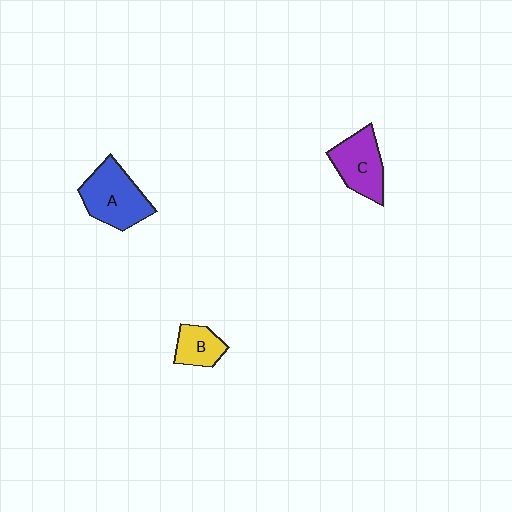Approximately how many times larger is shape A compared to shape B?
Approximately 1.9 times.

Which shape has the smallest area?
Shape B (yellow).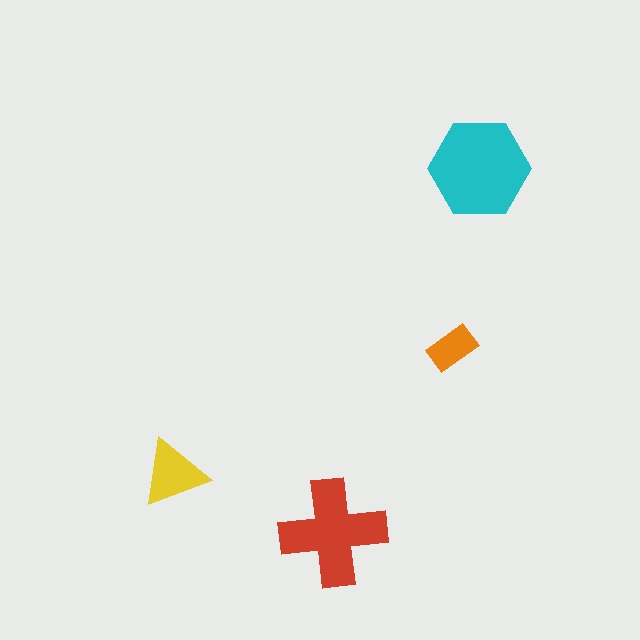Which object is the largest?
The cyan hexagon.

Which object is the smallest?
The orange rectangle.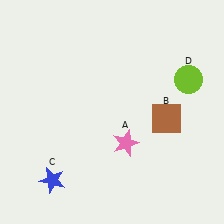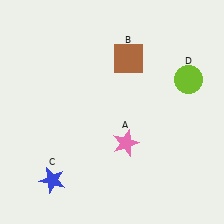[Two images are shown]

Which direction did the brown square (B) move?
The brown square (B) moved up.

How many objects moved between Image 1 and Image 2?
1 object moved between the two images.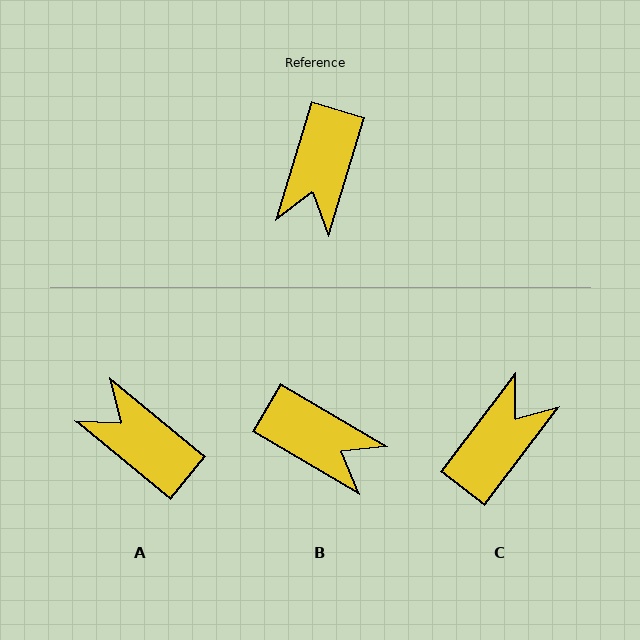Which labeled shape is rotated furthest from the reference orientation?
C, about 159 degrees away.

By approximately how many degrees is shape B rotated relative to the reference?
Approximately 76 degrees counter-clockwise.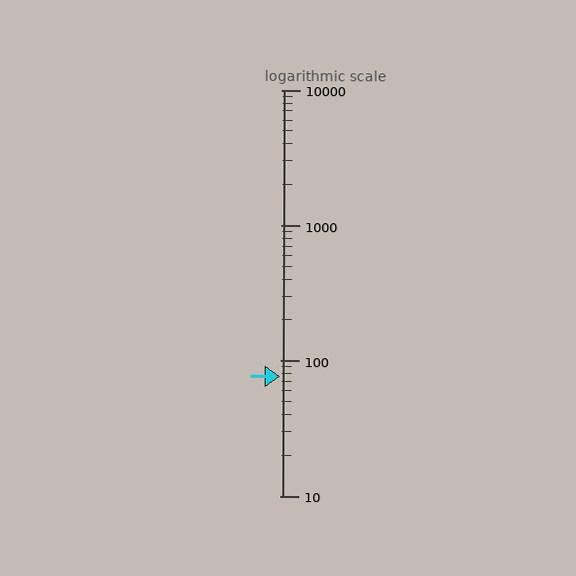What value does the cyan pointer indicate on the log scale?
The pointer indicates approximately 77.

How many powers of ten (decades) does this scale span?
The scale spans 3 decades, from 10 to 10000.